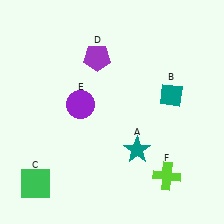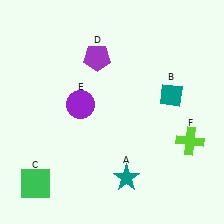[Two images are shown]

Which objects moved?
The objects that moved are: the teal star (A), the lime cross (F).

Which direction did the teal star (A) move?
The teal star (A) moved down.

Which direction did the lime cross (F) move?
The lime cross (F) moved up.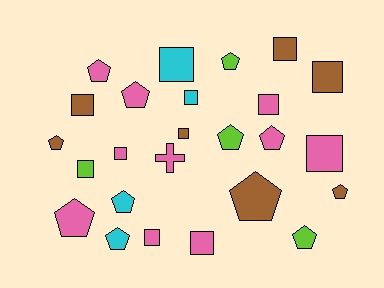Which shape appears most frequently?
Square, with 12 objects.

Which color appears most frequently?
Pink, with 10 objects.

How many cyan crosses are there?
There are no cyan crosses.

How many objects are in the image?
There are 25 objects.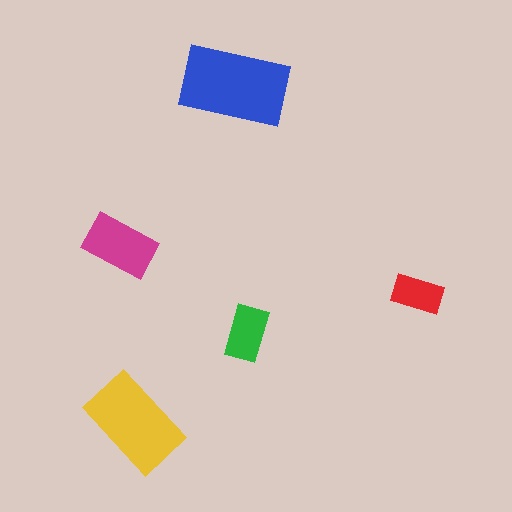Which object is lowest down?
The yellow rectangle is bottommost.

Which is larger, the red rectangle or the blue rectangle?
The blue one.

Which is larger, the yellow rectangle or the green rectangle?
The yellow one.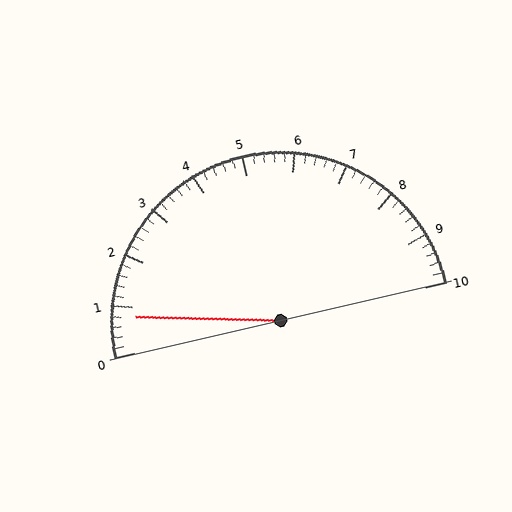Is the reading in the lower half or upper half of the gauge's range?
The reading is in the lower half of the range (0 to 10).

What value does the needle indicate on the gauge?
The needle indicates approximately 0.8.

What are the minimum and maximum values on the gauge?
The gauge ranges from 0 to 10.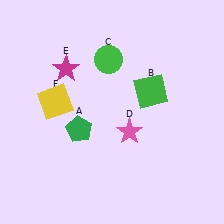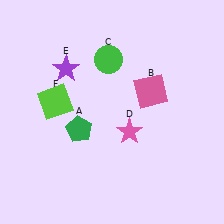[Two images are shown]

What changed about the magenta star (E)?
In Image 1, E is magenta. In Image 2, it changed to purple.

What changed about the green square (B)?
In Image 1, B is green. In Image 2, it changed to pink.